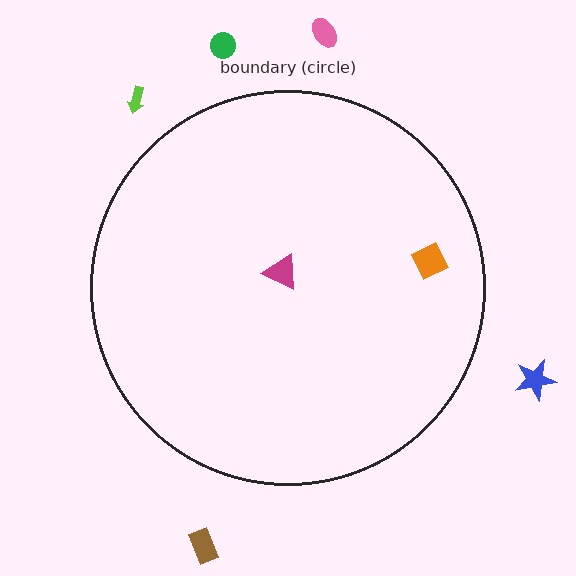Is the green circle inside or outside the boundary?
Outside.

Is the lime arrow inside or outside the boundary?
Outside.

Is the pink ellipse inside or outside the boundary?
Outside.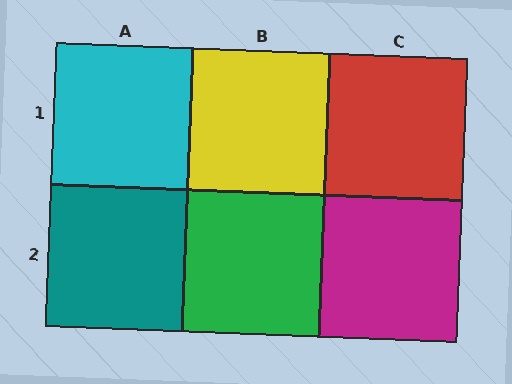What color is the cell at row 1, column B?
Yellow.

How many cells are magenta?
1 cell is magenta.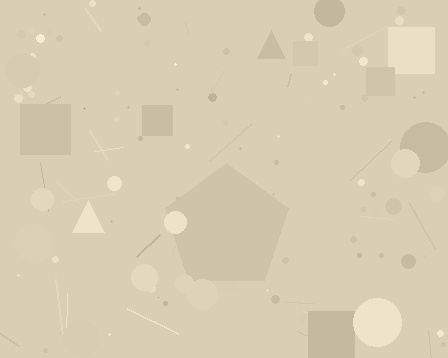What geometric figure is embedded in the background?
A pentagon is embedded in the background.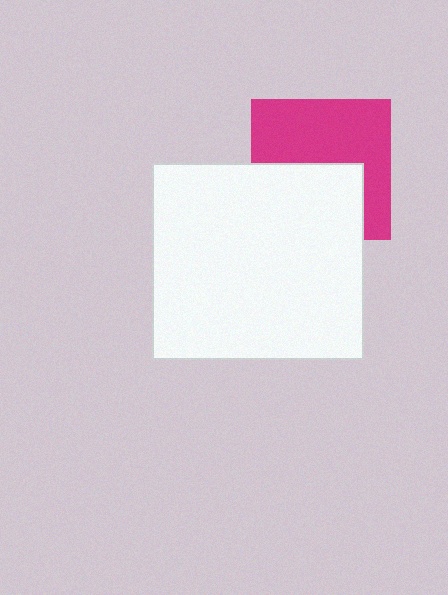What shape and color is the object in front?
The object in front is a white rectangle.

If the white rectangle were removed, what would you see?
You would see the complete magenta square.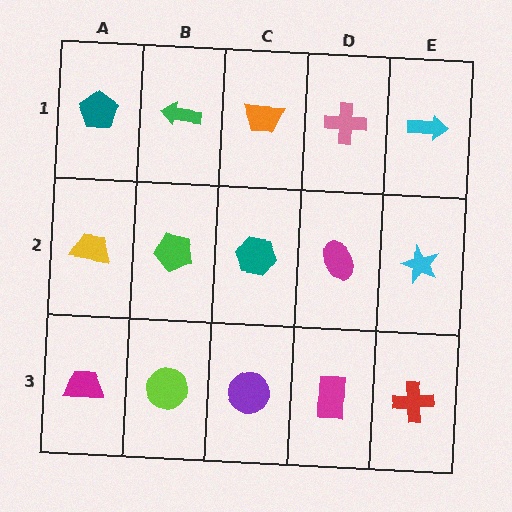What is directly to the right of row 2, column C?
A magenta ellipse.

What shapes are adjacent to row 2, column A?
A teal pentagon (row 1, column A), a magenta trapezoid (row 3, column A), a green pentagon (row 2, column B).